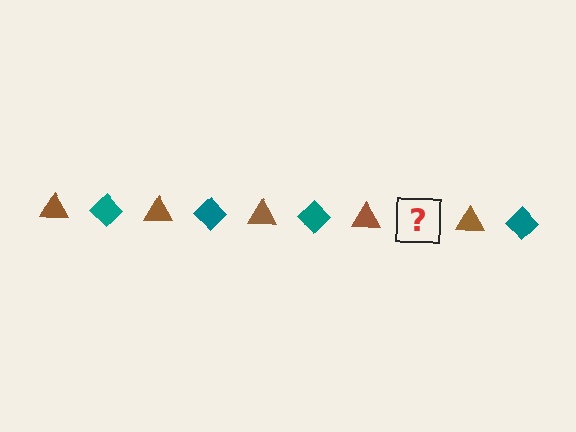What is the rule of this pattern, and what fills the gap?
The rule is that the pattern alternates between brown triangle and teal diamond. The gap should be filled with a teal diamond.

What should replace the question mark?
The question mark should be replaced with a teal diamond.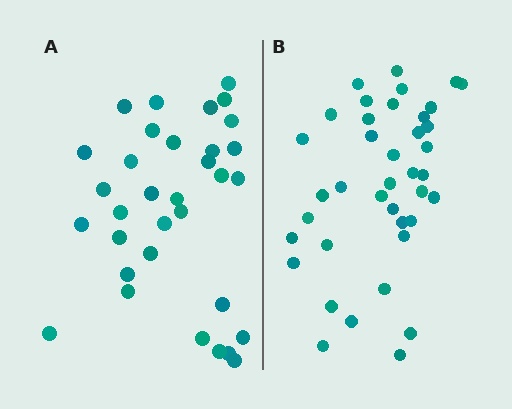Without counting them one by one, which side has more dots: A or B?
Region B (the right region) has more dots.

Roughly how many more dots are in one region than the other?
Region B has about 6 more dots than region A.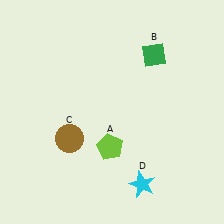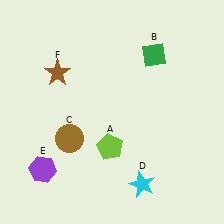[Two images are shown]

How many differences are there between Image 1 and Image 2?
There are 2 differences between the two images.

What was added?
A purple hexagon (E), a brown star (F) were added in Image 2.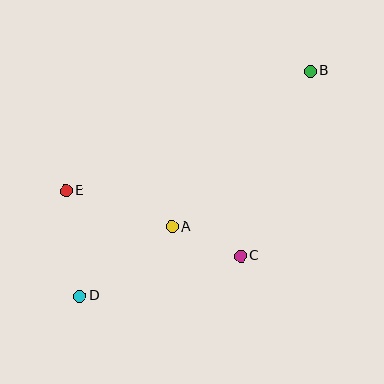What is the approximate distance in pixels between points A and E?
The distance between A and E is approximately 112 pixels.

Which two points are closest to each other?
Points A and C are closest to each other.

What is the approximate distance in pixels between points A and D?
The distance between A and D is approximately 116 pixels.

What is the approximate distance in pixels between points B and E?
The distance between B and E is approximately 272 pixels.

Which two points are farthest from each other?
Points B and D are farthest from each other.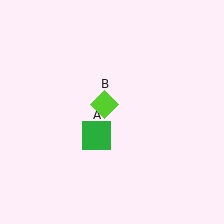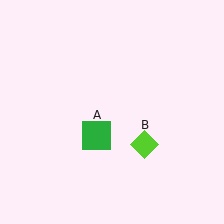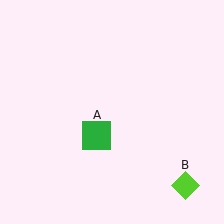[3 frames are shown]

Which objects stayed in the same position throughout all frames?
Green square (object A) remained stationary.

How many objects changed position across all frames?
1 object changed position: lime diamond (object B).